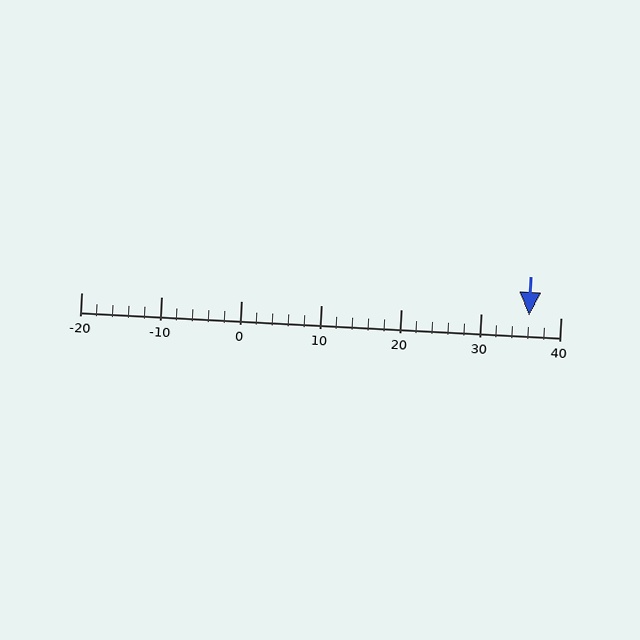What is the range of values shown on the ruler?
The ruler shows values from -20 to 40.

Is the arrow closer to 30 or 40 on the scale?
The arrow is closer to 40.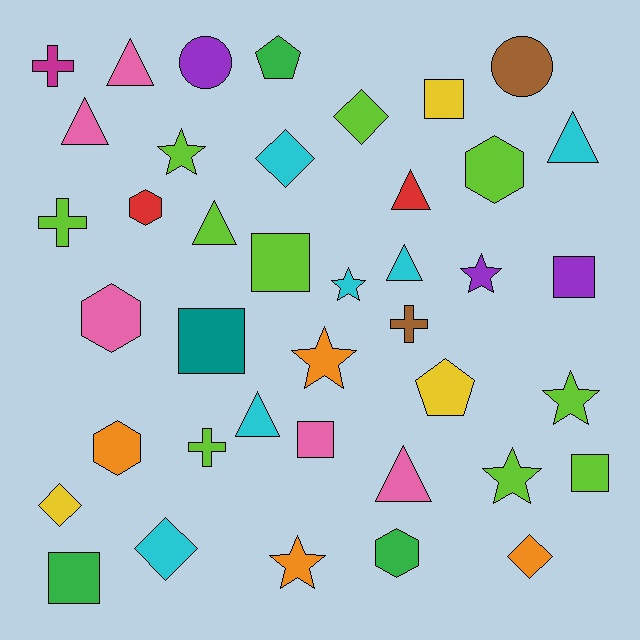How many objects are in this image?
There are 40 objects.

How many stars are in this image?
There are 7 stars.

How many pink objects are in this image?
There are 5 pink objects.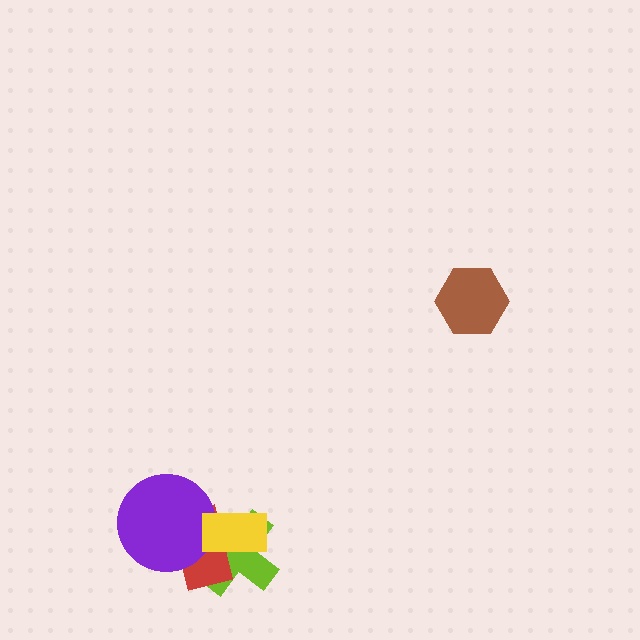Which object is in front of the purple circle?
The yellow rectangle is in front of the purple circle.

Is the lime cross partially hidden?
Yes, it is partially covered by another shape.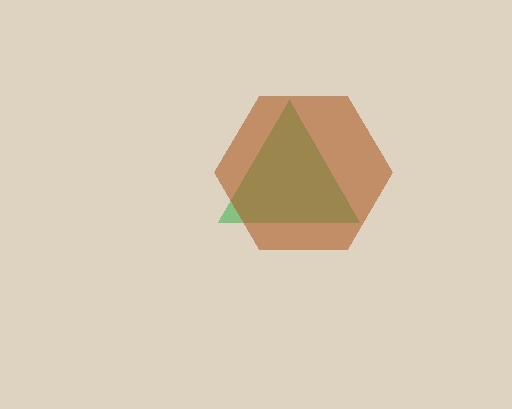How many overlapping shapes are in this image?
There are 2 overlapping shapes in the image.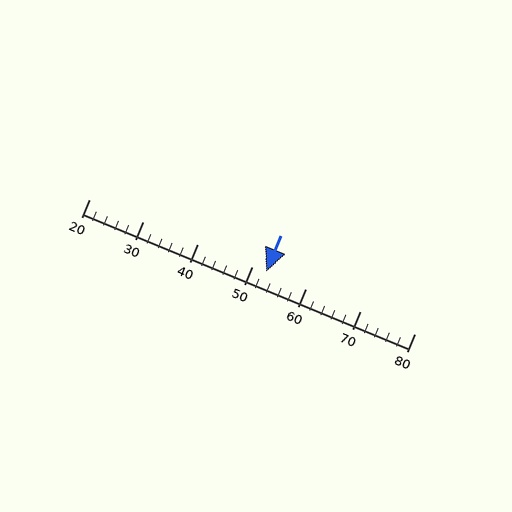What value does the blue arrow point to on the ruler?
The blue arrow points to approximately 53.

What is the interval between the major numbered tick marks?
The major tick marks are spaced 10 units apart.